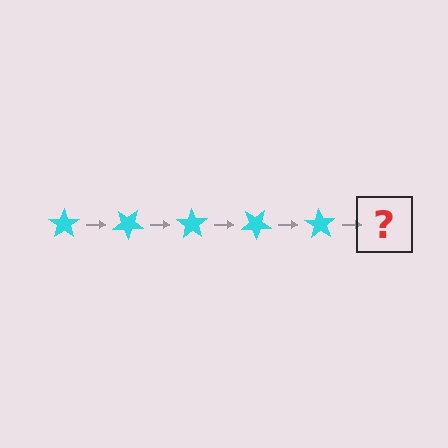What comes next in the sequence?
The next element should be a cyan star rotated 175 degrees.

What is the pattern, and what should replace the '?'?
The pattern is that the star rotates 35 degrees each step. The '?' should be a cyan star rotated 175 degrees.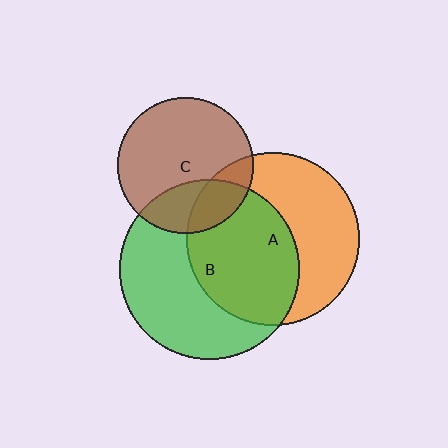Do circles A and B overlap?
Yes.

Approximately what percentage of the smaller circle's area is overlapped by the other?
Approximately 55%.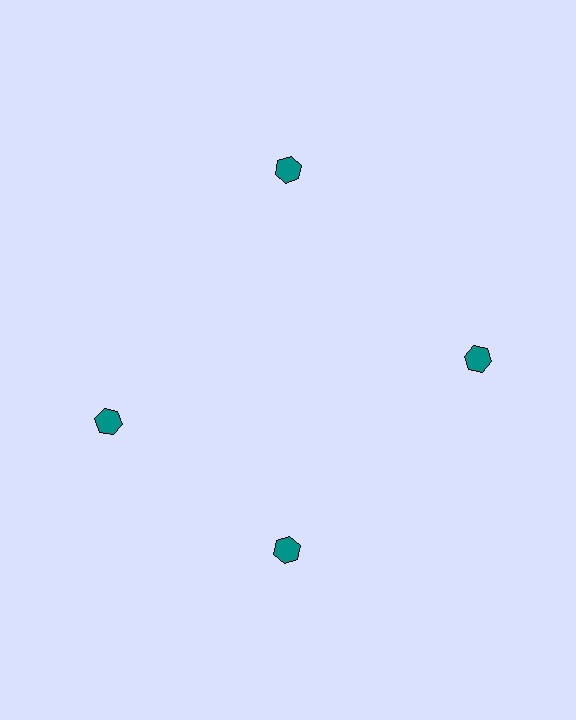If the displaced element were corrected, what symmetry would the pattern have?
It would have 4-fold rotational symmetry — the pattern would map onto itself every 90 degrees.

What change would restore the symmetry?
The symmetry would be restored by rotating it back into even spacing with its neighbors so that all 4 hexagons sit at equal angles and equal distance from the center.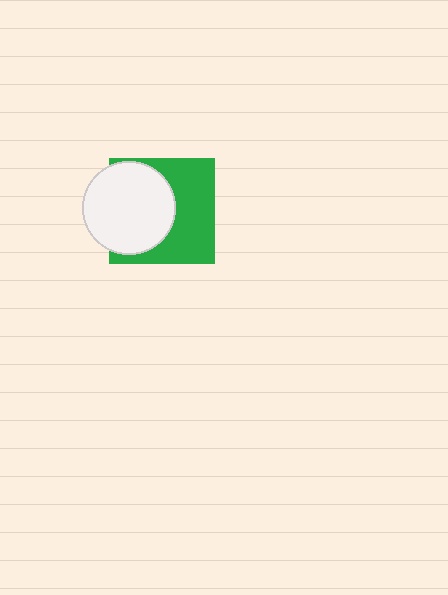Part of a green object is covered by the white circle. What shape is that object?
It is a square.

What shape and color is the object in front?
The object in front is a white circle.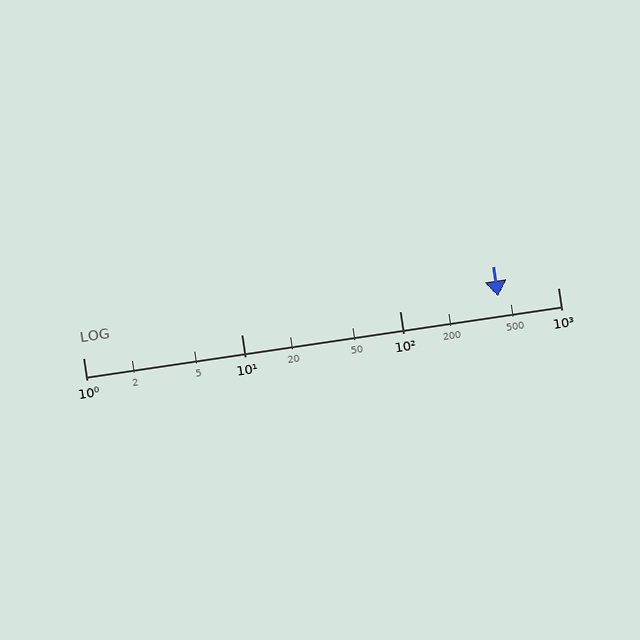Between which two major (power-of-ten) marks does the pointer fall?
The pointer is between 100 and 1000.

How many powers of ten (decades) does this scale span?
The scale spans 3 decades, from 1 to 1000.